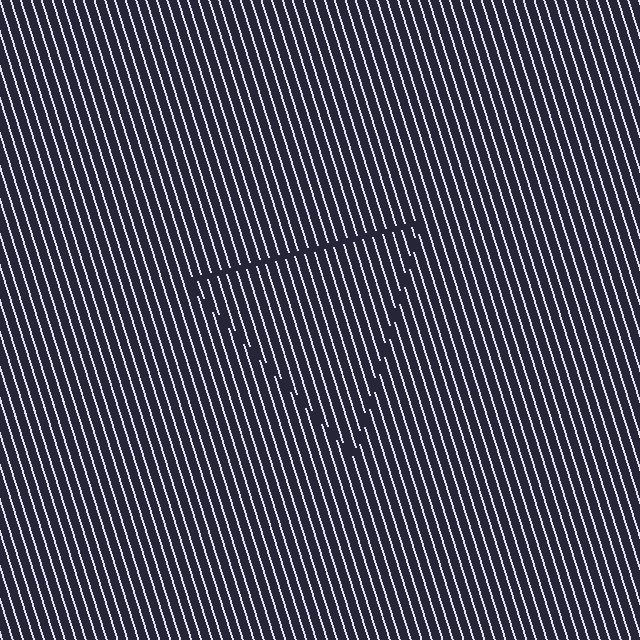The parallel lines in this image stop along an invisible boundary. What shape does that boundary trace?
An illusory triangle. The interior of the shape contains the same grating, shifted by half a period — the contour is defined by the phase discontinuity where line-ends from the inner and outer gratings abut.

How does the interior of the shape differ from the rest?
The interior of the shape contains the same grating, shifted by half a period — the contour is defined by the phase discontinuity where line-ends from the inner and outer gratings abut.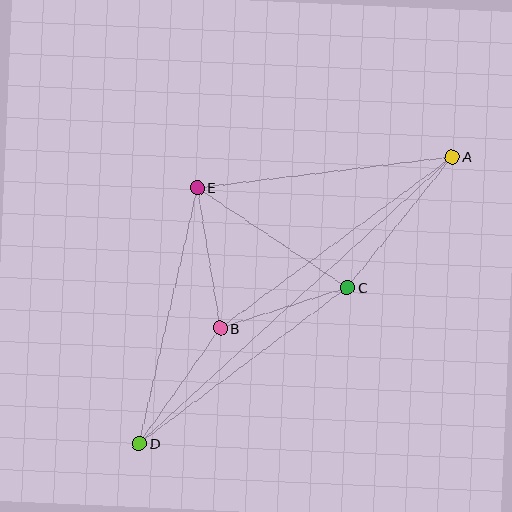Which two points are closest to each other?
Points B and C are closest to each other.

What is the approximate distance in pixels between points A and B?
The distance between A and B is approximately 289 pixels.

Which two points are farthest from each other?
Points A and D are farthest from each other.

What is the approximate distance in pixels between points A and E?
The distance between A and E is approximately 257 pixels.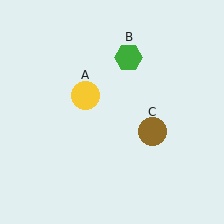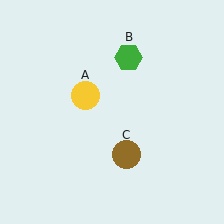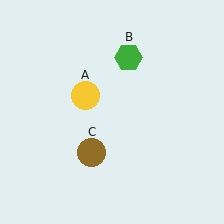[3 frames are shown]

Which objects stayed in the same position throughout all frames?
Yellow circle (object A) and green hexagon (object B) remained stationary.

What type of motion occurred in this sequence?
The brown circle (object C) rotated clockwise around the center of the scene.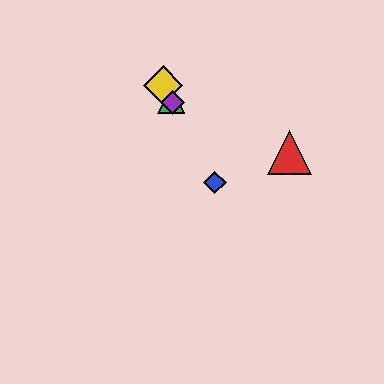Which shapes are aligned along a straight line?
The blue diamond, the green triangle, the yellow diamond, the purple diamond are aligned along a straight line.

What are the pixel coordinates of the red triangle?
The red triangle is at (290, 153).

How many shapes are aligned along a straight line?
4 shapes (the blue diamond, the green triangle, the yellow diamond, the purple diamond) are aligned along a straight line.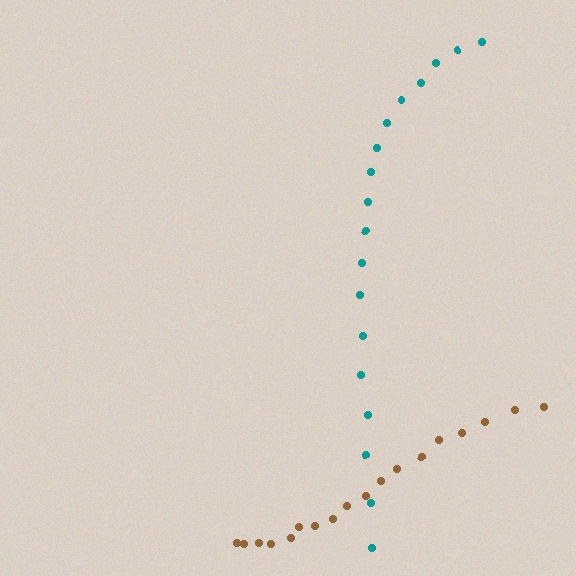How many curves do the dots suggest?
There are 2 distinct paths.